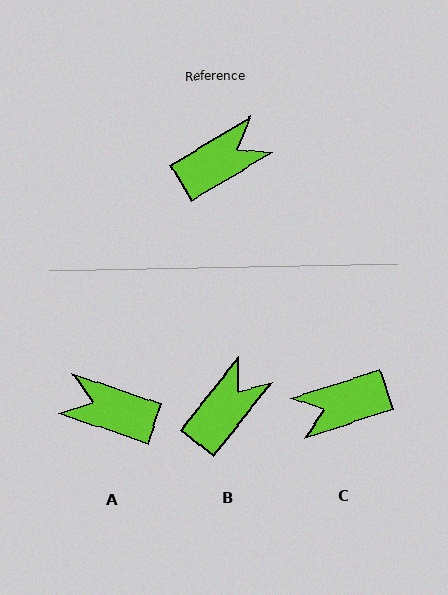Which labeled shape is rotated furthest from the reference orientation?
C, about 167 degrees away.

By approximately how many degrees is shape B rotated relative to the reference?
Approximately 20 degrees counter-clockwise.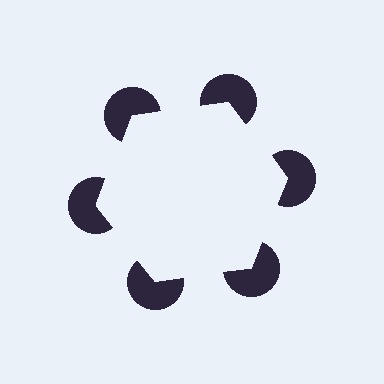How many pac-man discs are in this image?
There are 6 — one at each vertex of the illusory hexagon.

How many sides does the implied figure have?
6 sides.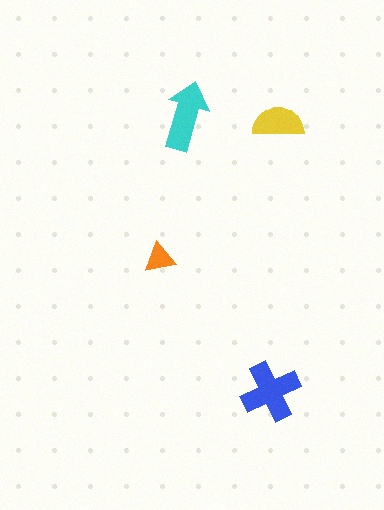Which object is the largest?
The blue cross.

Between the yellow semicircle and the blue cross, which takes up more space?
The blue cross.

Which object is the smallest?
The orange triangle.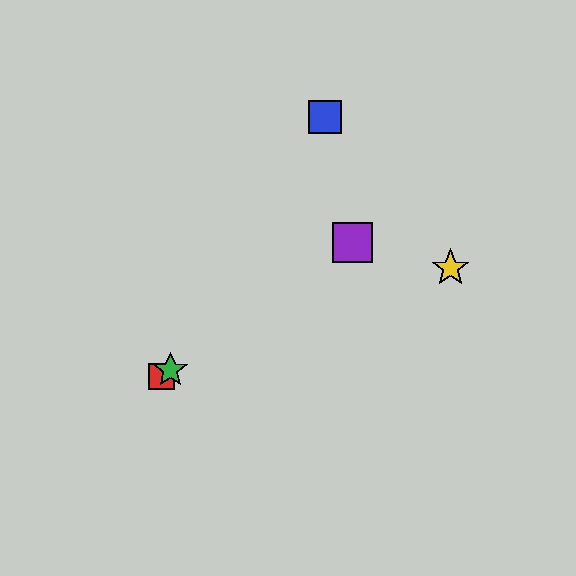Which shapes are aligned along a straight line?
The red square, the green star, the purple square are aligned along a straight line.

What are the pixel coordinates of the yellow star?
The yellow star is at (450, 268).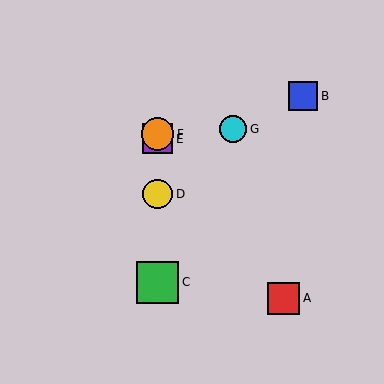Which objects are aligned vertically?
Objects C, D, E, F are aligned vertically.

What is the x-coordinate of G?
Object G is at x≈233.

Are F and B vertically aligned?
No, F is at x≈158 and B is at x≈303.